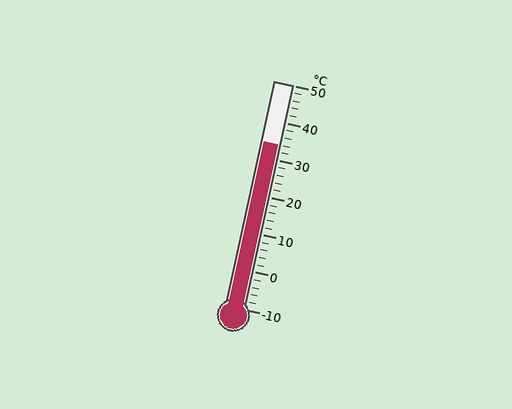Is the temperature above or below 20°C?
The temperature is above 20°C.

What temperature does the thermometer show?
The thermometer shows approximately 34°C.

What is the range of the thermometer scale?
The thermometer scale ranges from -10°C to 50°C.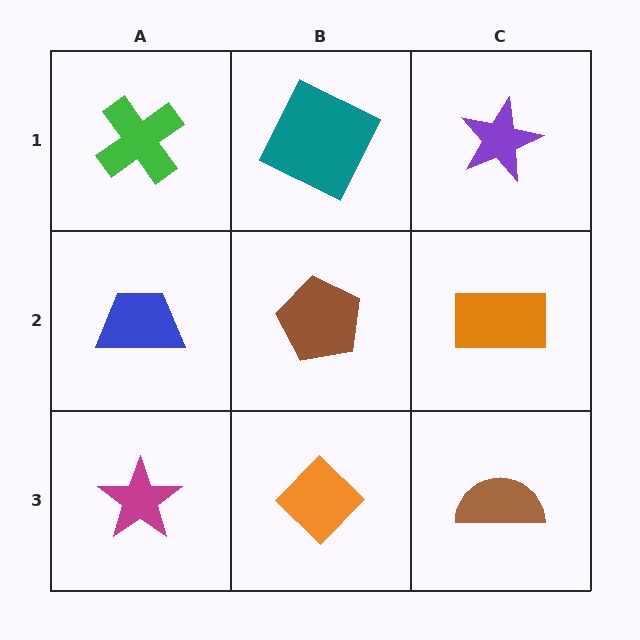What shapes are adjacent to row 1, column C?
An orange rectangle (row 2, column C), a teal square (row 1, column B).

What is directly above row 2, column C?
A purple star.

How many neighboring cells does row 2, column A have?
3.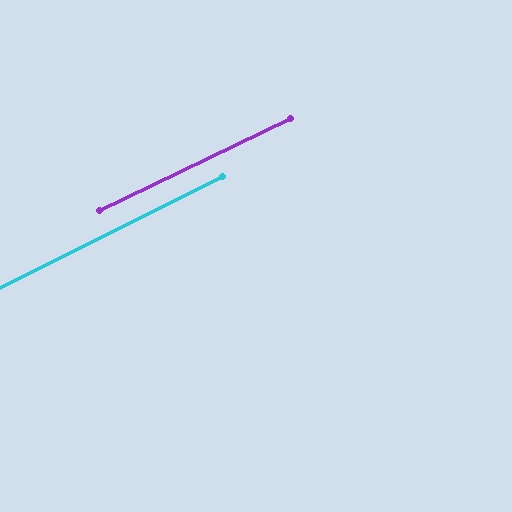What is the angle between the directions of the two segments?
Approximately 1 degree.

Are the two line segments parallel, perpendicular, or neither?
Parallel — their directions differ by only 0.7°.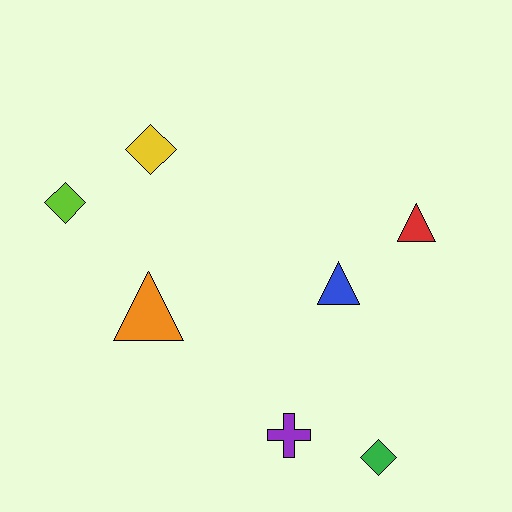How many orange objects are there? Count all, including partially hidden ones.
There is 1 orange object.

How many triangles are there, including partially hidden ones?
There are 3 triangles.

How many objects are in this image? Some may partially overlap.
There are 7 objects.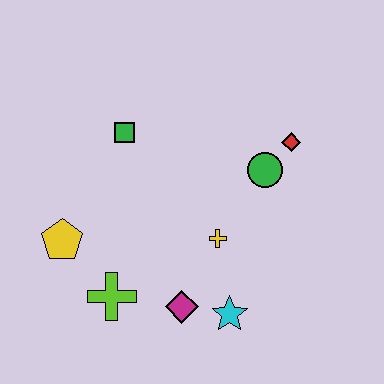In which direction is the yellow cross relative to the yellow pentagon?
The yellow cross is to the right of the yellow pentagon.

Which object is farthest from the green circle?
The yellow pentagon is farthest from the green circle.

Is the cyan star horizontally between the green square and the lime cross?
No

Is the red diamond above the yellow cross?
Yes